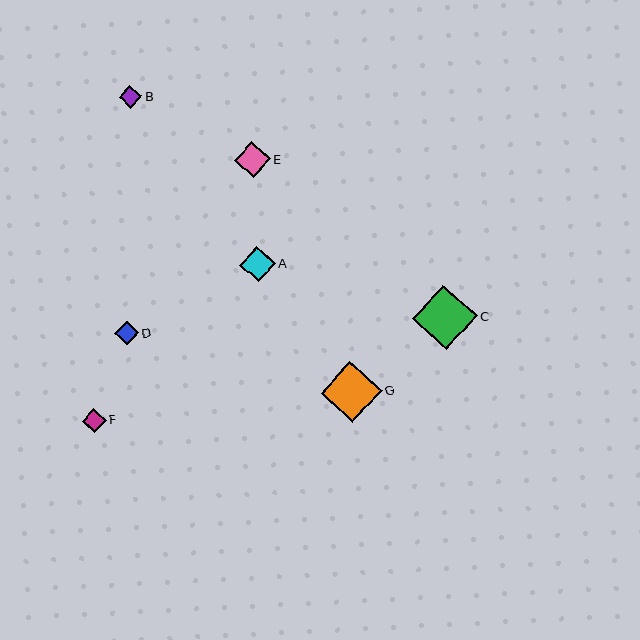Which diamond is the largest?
Diamond C is the largest with a size of approximately 65 pixels.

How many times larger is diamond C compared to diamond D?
Diamond C is approximately 2.7 times the size of diamond D.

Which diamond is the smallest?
Diamond B is the smallest with a size of approximately 22 pixels.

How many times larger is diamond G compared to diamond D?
Diamond G is approximately 2.6 times the size of diamond D.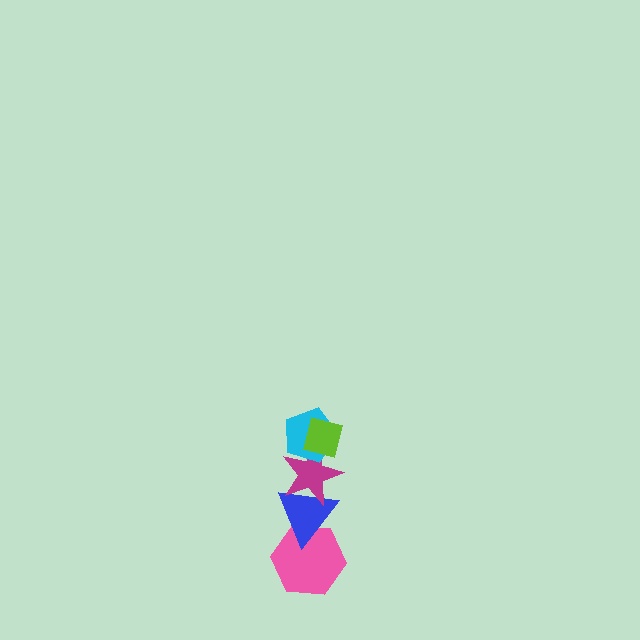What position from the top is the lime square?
The lime square is 1st from the top.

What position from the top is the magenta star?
The magenta star is 3rd from the top.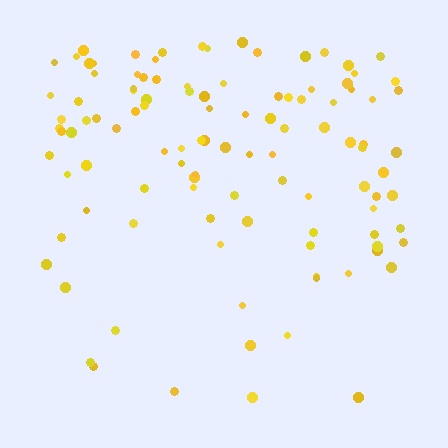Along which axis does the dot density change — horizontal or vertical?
Vertical.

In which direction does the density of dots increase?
From bottom to top, with the top side densest.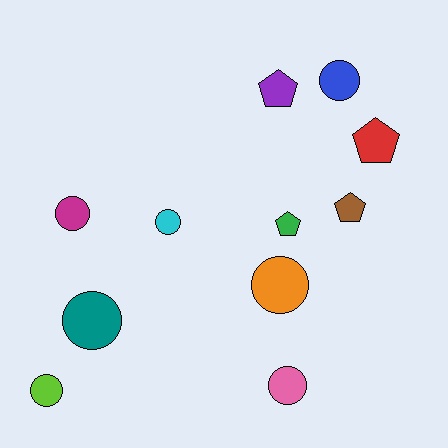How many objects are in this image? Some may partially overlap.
There are 11 objects.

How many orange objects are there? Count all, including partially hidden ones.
There is 1 orange object.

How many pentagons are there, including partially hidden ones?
There are 4 pentagons.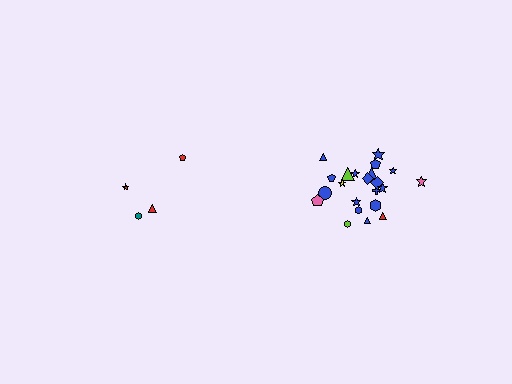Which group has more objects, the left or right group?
The right group.